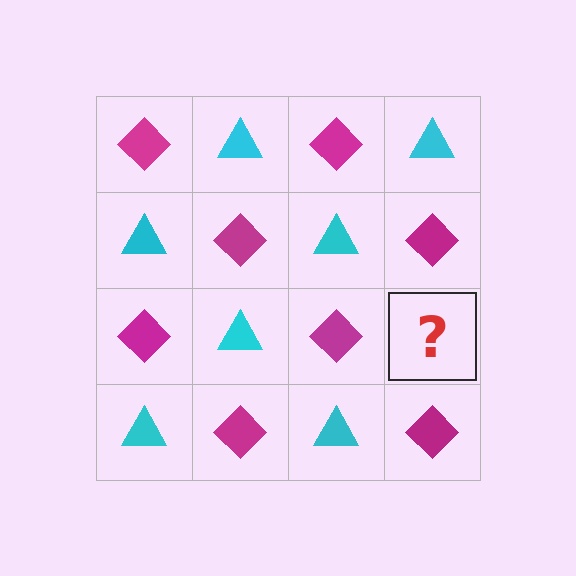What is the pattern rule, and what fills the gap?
The rule is that it alternates magenta diamond and cyan triangle in a checkerboard pattern. The gap should be filled with a cyan triangle.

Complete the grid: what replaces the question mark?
The question mark should be replaced with a cyan triangle.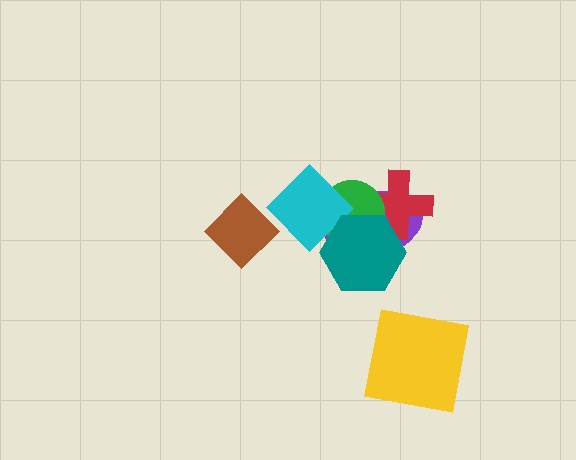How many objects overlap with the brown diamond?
1 object overlaps with the brown diamond.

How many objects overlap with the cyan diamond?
4 objects overlap with the cyan diamond.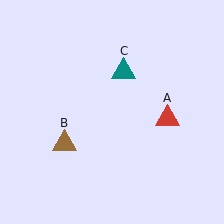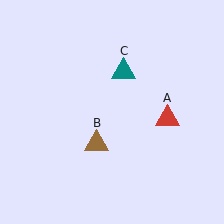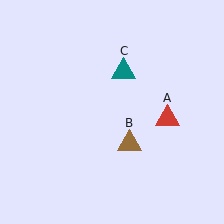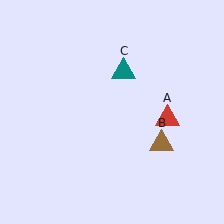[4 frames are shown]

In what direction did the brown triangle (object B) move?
The brown triangle (object B) moved right.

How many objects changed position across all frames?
1 object changed position: brown triangle (object B).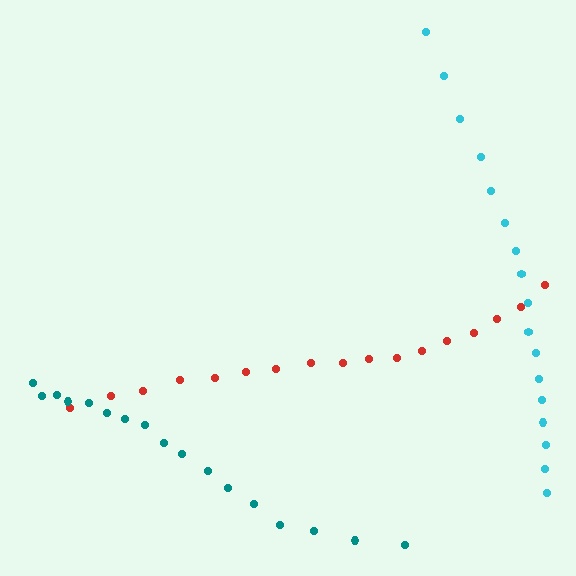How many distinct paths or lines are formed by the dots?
There are 3 distinct paths.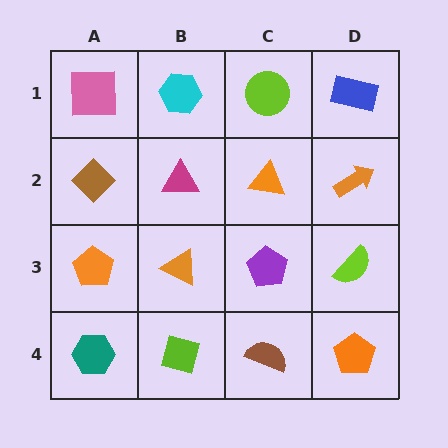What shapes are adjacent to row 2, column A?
A pink square (row 1, column A), an orange pentagon (row 3, column A), a magenta triangle (row 2, column B).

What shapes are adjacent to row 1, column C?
An orange triangle (row 2, column C), a cyan hexagon (row 1, column B), a blue rectangle (row 1, column D).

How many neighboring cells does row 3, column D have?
3.